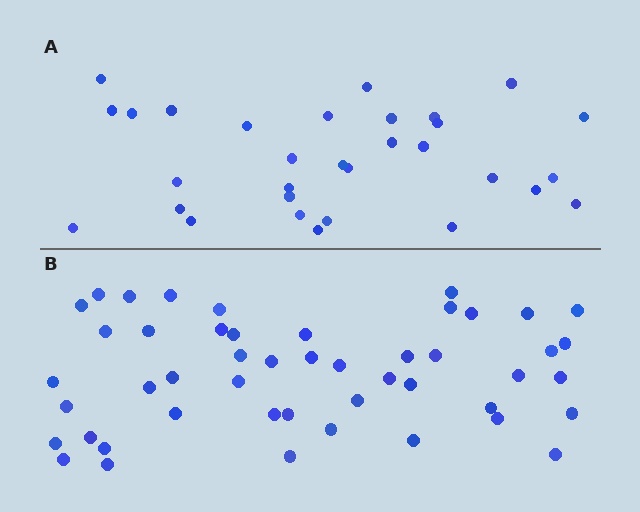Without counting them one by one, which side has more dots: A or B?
Region B (the bottom region) has more dots.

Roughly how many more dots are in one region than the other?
Region B has approximately 15 more dots than region A.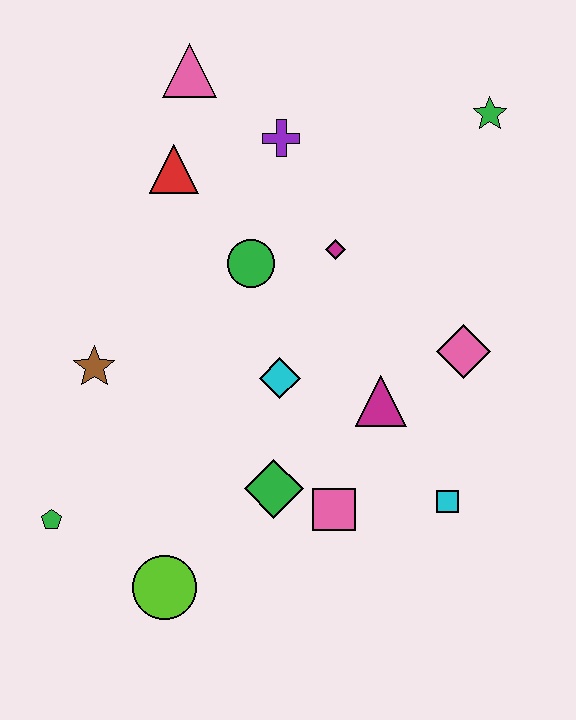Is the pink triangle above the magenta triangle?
Yes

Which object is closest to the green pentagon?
The lime circle is closest to the green pentagon.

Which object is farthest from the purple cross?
The lime circle is farthest from the purple cross.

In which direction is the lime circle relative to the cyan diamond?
The lime circle is below the cyan diamond.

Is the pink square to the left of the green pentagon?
No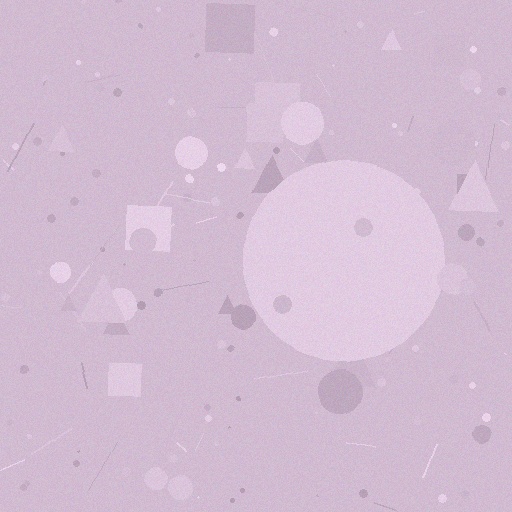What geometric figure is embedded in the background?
A circle is embedded in the background.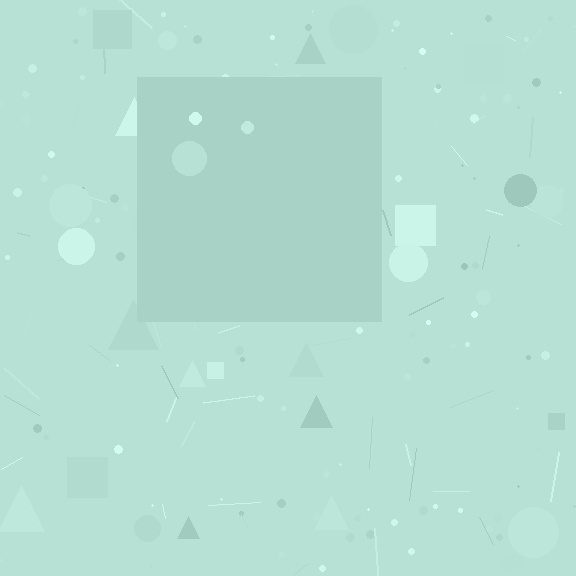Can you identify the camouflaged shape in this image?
The camouflaged shape is a square.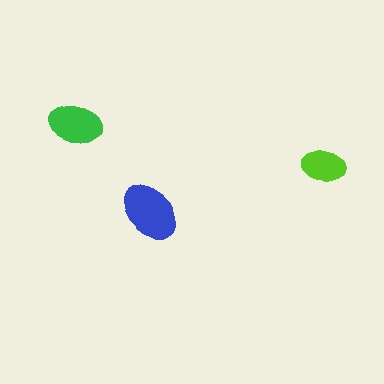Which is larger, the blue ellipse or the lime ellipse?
The blue one.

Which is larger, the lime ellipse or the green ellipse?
The green one.